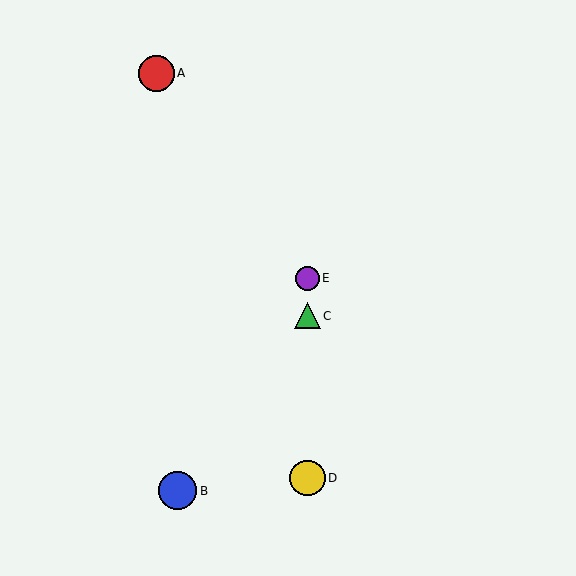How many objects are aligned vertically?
3 objects (C, D, E) are aligned vertically.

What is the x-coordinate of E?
Object E is at x≈308.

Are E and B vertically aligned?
No, E is at x≈308 and B is at x≈177.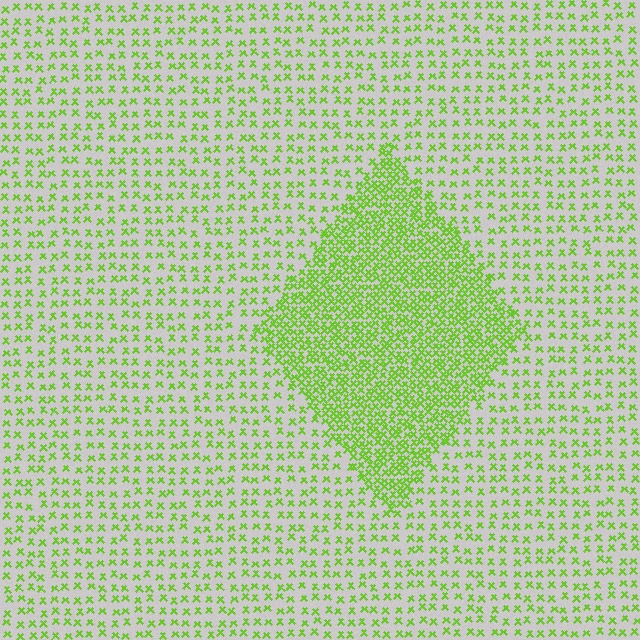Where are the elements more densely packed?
The elements are more densely packed inside the diamond boundary.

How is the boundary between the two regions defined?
The boundary is defined by a change in element density (approximately 2.5x ratio). All elements are the same color, size, and shape.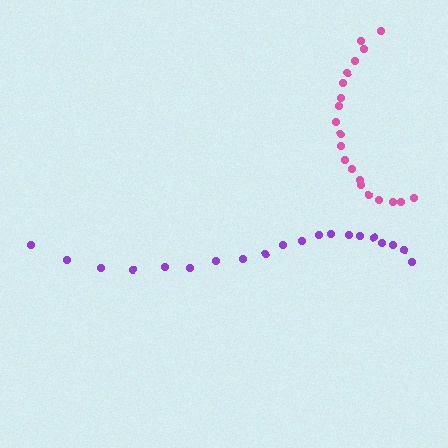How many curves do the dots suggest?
There are 2 distinct paths.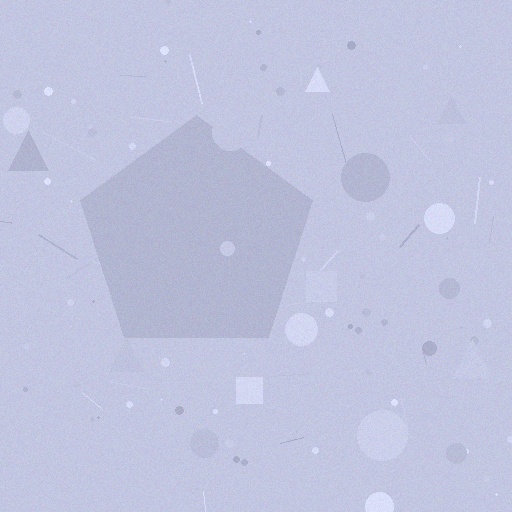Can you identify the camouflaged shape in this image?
The camouflaged shape is a pentagon.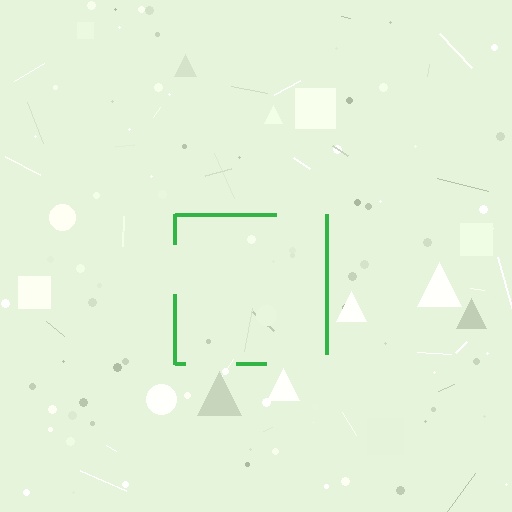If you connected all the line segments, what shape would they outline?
They would outline a square.